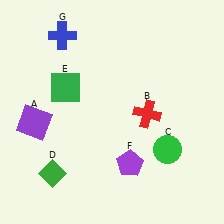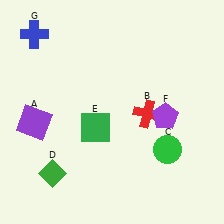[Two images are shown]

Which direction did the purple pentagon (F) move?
The purple pentagon (F) moved up.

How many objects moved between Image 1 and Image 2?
3 objects moved between the two images.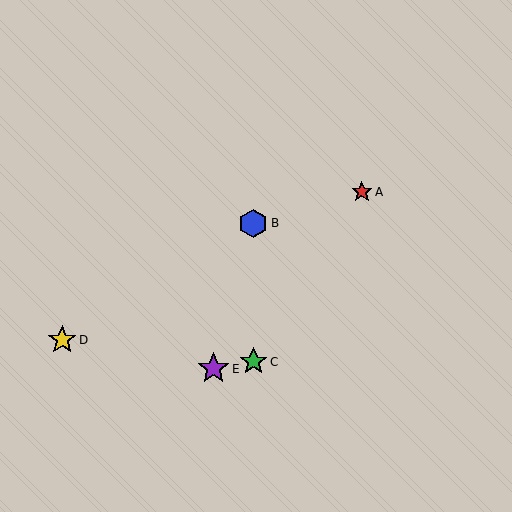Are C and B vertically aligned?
Yes, both are at x≈253.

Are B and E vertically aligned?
No, B is at x≈253 and E is at x≈213.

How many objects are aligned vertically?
2 objects (B, C) are aligned vertically.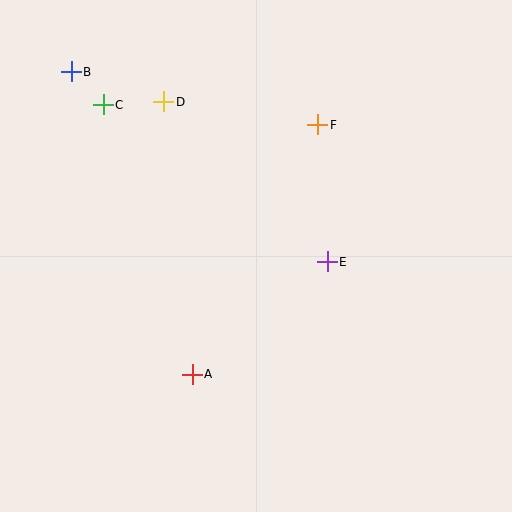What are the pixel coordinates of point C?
Point C is at (103, 105).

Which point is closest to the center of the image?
Point E at (327, 262) is closest to the center.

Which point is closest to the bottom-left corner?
Point A is closest to the bottom-left corner.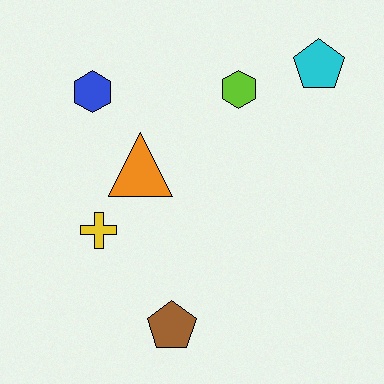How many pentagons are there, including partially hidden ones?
There are 2 pentagons.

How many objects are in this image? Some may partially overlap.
There are 6 objects.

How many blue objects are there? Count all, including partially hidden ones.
There is 1 blue object.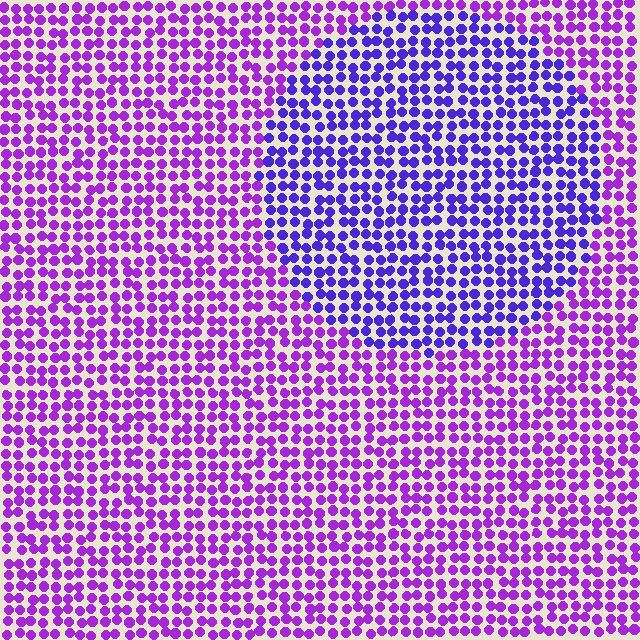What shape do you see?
I see a circle.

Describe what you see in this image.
The image is filled with small purple elements in a uniform arrangement. A circle-shaped region is visible where the elements are tinted to a slightly different hue, forming a subtle color boundary.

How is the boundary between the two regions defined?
The boundary is defined purely by a slight shift in hue (about 32 degrees). Spacing, size, and orientation are identical on both sides.